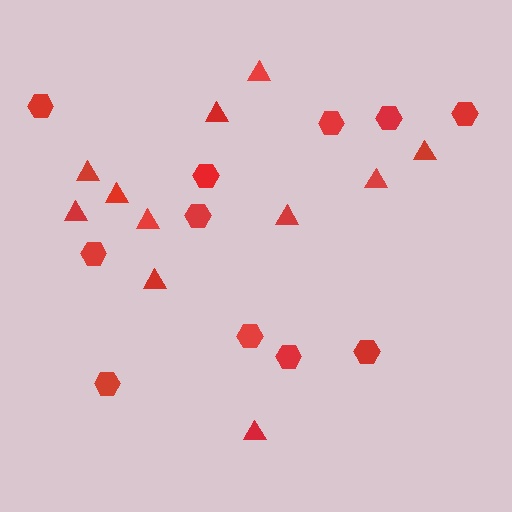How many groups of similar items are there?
There are 2 groups: one group of triangles (11) and one group of hexagons (11).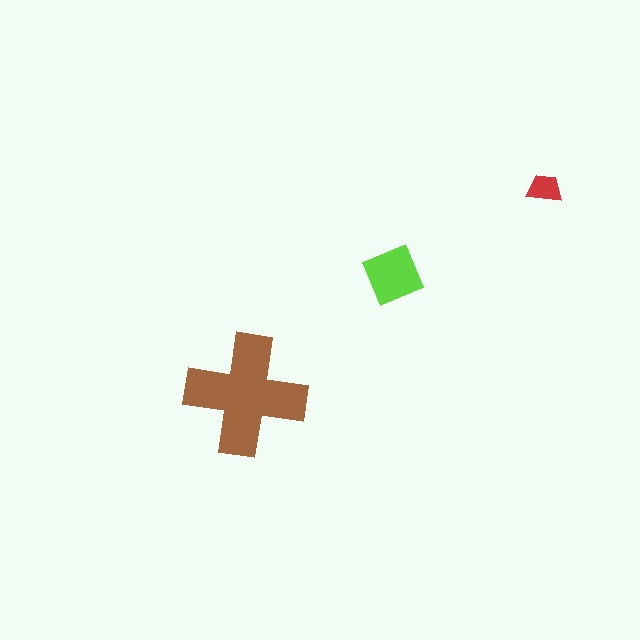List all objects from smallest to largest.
The red trapezoid, the lime diamond, the brown cross.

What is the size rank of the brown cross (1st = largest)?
1st.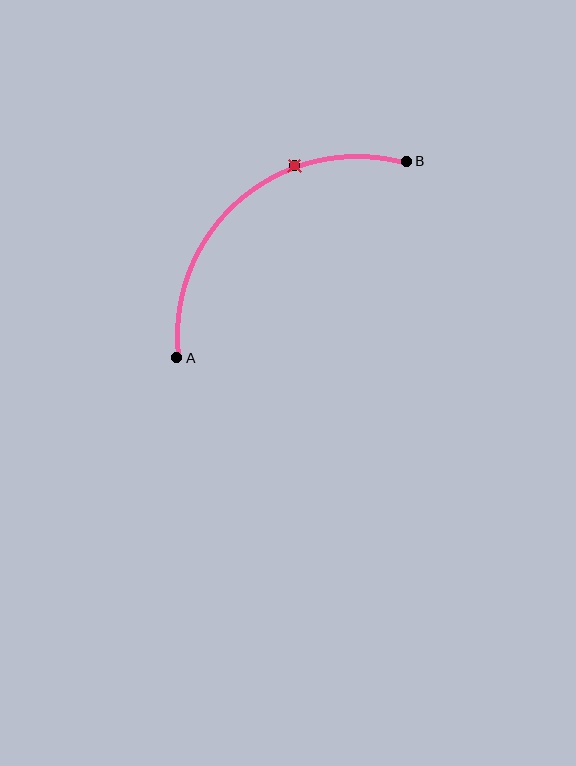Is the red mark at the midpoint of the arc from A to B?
No. The red mark lies on the arc but is closer to endpoint B. The arc midpoint would be at the point on the curve equidistant along the arc from both A and B.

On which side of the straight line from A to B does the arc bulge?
The arc bulges above and to the left of the straight line connecting A and B.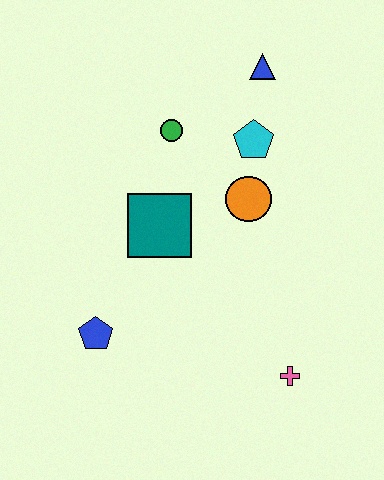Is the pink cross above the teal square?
No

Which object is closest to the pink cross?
The orange circle is closest to the pink cross.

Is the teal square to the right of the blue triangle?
No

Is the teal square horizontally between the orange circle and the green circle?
No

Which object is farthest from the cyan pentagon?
The blue pentagon is farthest from the cyan pentagon.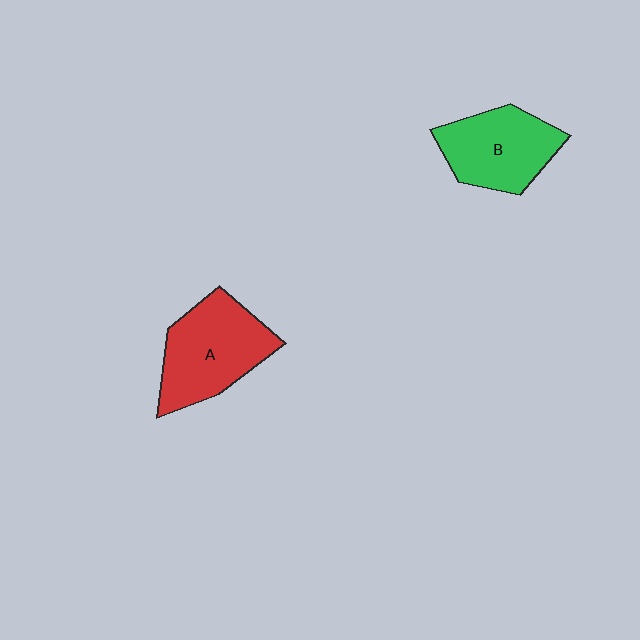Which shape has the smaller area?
Shape B (green).